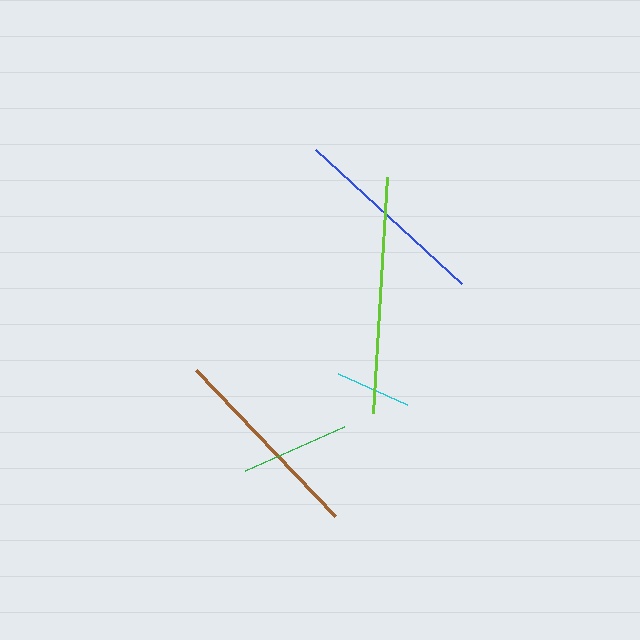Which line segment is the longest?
The lime line is the longest at approximately 237 pixels.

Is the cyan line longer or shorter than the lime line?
The lime line is longer than the cyan line.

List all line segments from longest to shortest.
From longest to shortest: lime, brown, blue, green, cyan.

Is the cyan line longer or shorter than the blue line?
The blue line is longer than the cyan line.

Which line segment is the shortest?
The cyan line is the shortest at approximately 76 pixels.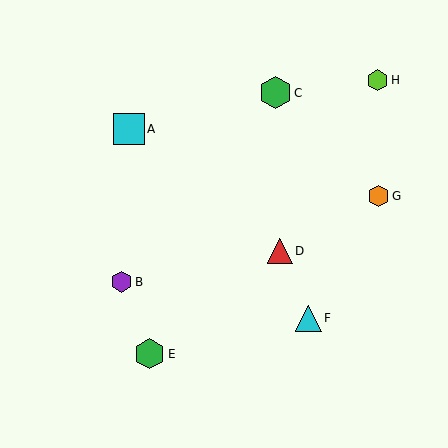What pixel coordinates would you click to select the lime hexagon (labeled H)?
Click at (377, 80) to select the lime hexagon H.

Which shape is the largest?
The green hexagon (labeled C) is the largest.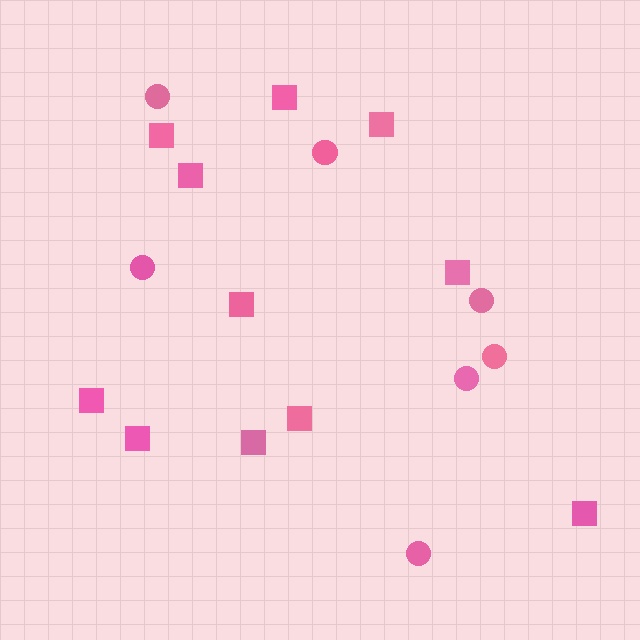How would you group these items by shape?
There are 2 groups: one group of squares (11) and one group of circles (7).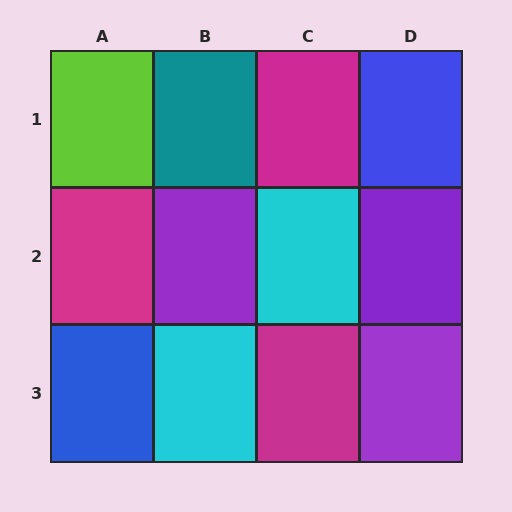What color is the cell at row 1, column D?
Blue.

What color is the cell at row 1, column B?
Teal.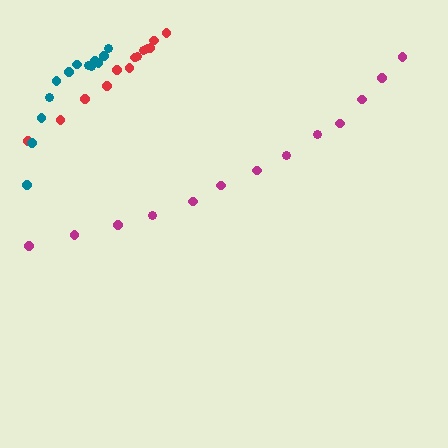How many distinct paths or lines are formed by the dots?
There are 3 distinct paths.